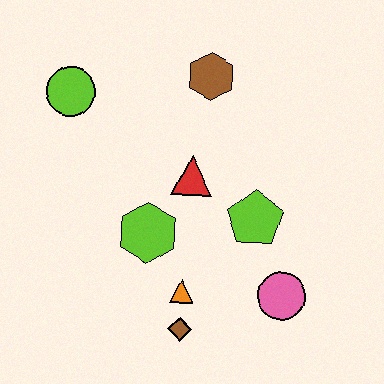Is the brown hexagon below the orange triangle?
No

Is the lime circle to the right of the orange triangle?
No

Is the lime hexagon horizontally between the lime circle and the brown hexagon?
Yes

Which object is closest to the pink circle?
The lime pentagon is closest to the pink circle.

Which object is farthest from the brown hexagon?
The brown diamond is farthest from the brown hexagon.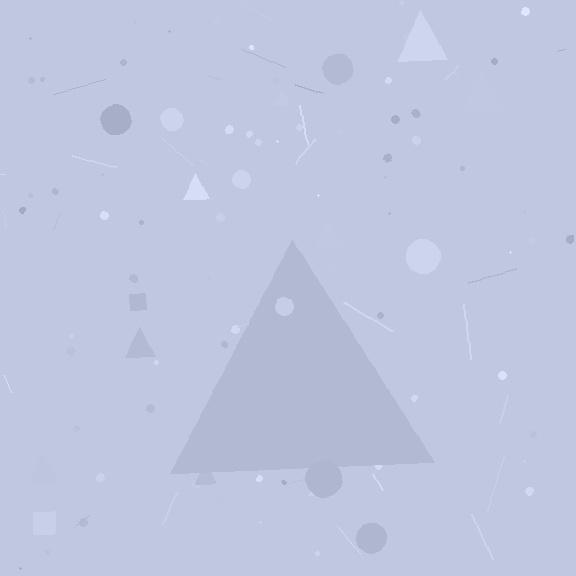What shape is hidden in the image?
A triangle is hidden in the image.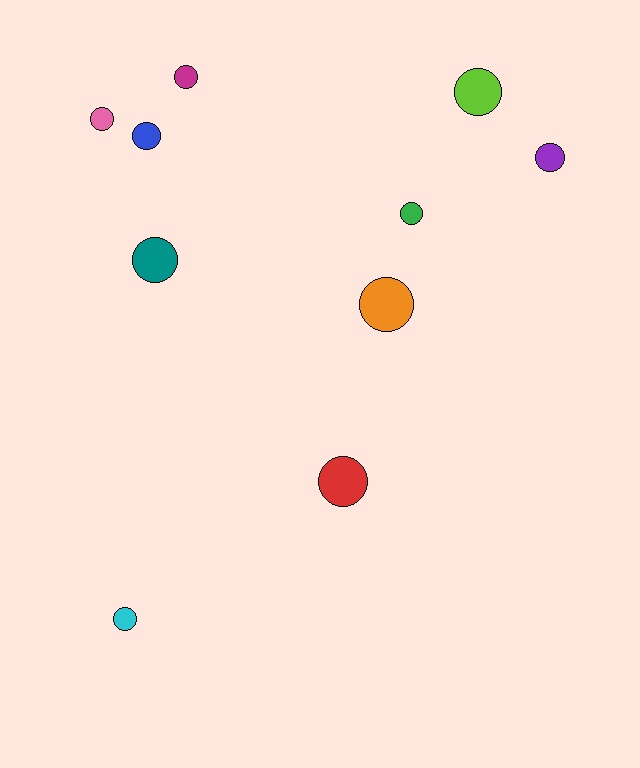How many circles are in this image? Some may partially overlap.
There are 10 circles.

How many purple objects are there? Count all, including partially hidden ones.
There is 1 purple object.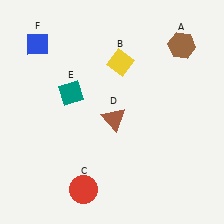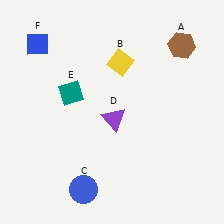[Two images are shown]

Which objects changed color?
C changed from red to blue. D changed from brown to purple.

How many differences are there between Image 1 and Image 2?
There are 2 differences between the two images.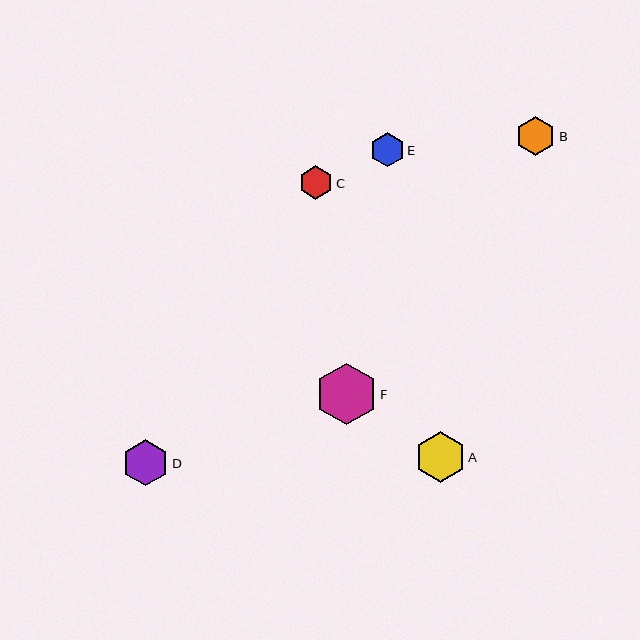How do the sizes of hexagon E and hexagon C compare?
Hexagon E and hexagon C are approximately the same size.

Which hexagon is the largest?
Hexagon F is the largest with a size of approximately 62 pixels.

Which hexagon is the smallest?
Hexagon C is the smallest with a size of approximately 33 pixels.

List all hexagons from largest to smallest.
From largest to smallest: F, A, D, B, E, C.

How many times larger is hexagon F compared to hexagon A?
Hexagon F is approximately 1.2 times the size of hexagon A.